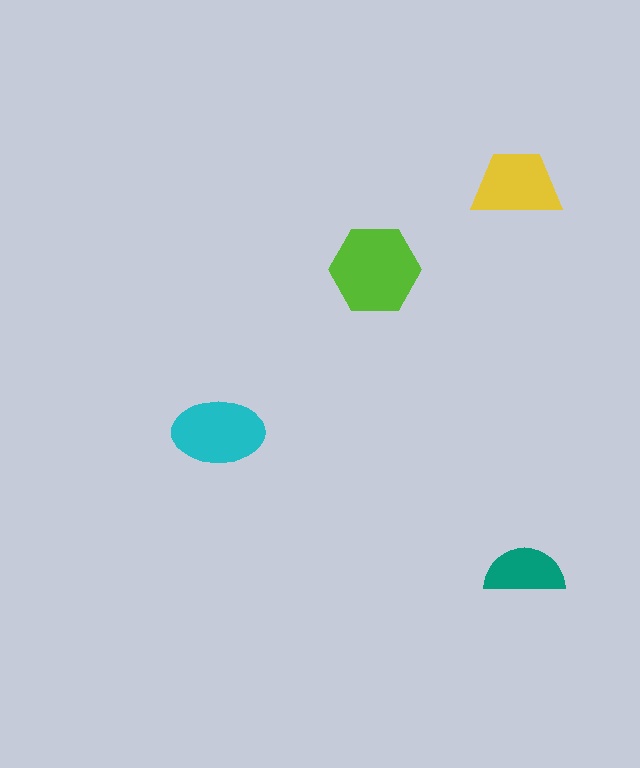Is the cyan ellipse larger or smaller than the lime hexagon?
Smaller.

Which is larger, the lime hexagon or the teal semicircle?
The lime hexagon.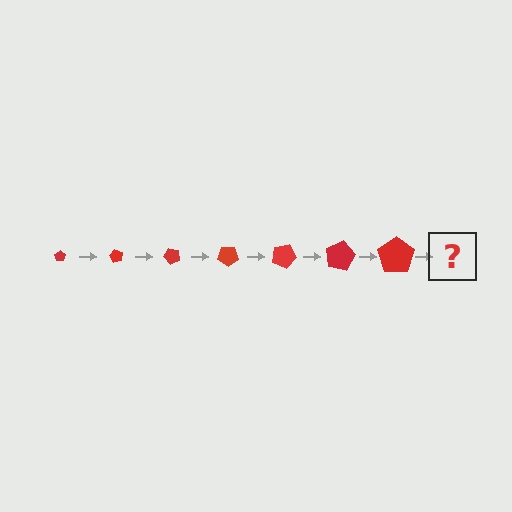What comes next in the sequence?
The next element should be a pentagon, larger than the previous one and rotated 420 degrees from the start.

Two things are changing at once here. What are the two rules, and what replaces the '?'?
The two rules are that the pentagon grows larger each step and it rotates 60 degrees each step. The '?' should be a pentagon, larger than the previous one and rotated 420 degrees from the start.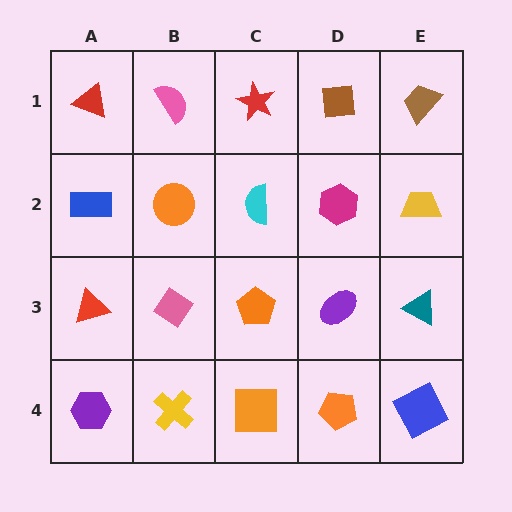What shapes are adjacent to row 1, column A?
A blue rectangle (row 2, column A), a pink semicircle (row 1, column B).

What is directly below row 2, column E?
A teal triangle.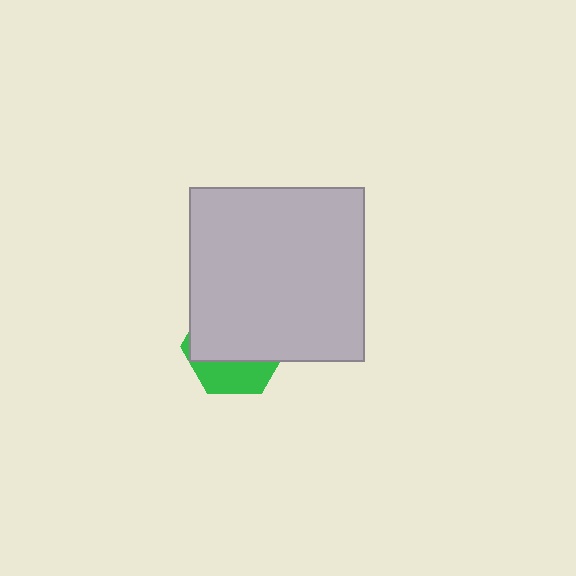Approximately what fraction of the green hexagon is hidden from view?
Roughly 67% of the green hexagon is hidden behind the light gray square.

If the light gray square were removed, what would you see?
You would see the complete green hexagon.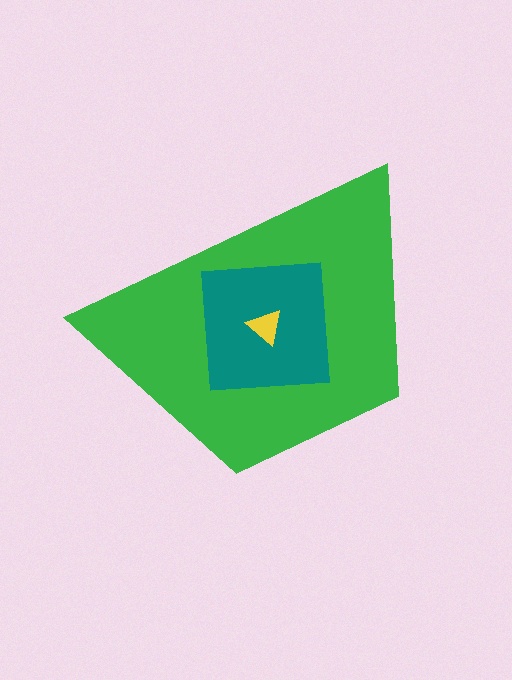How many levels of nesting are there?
3.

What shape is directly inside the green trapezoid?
The teal square.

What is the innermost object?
The yellow triangle.